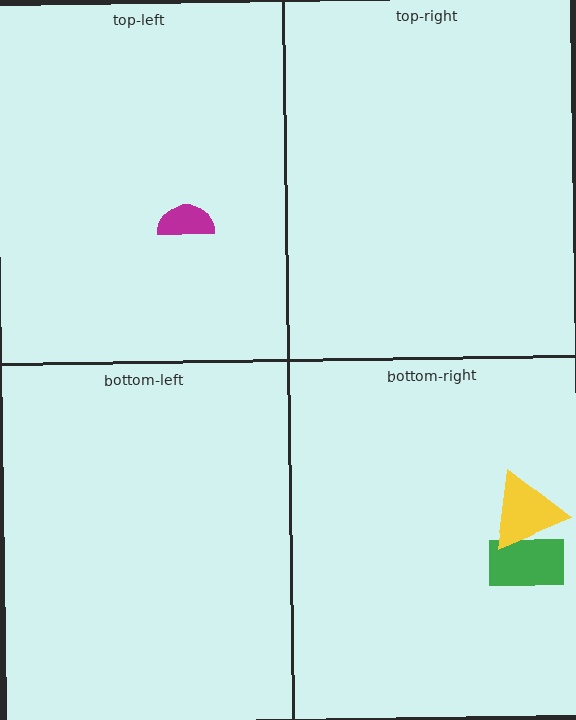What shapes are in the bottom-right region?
The green rectangle, the yellow triangle.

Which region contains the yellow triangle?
The bottom-right region.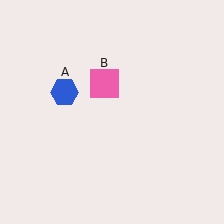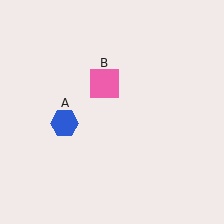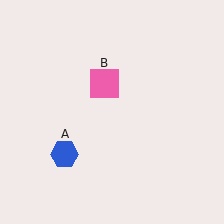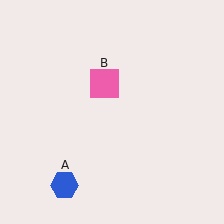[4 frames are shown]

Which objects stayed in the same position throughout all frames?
Pink square (object B) remained stationary.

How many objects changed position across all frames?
1 object changed position: blue hexagon (object A).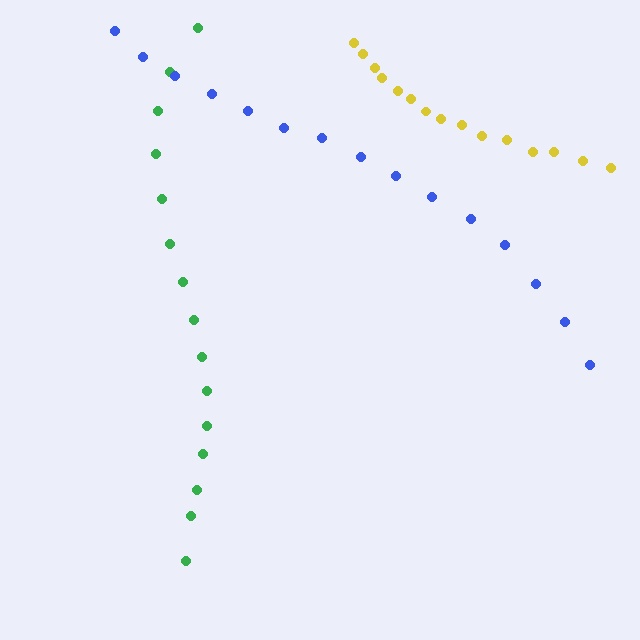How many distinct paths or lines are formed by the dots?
There are 3 distinct paths.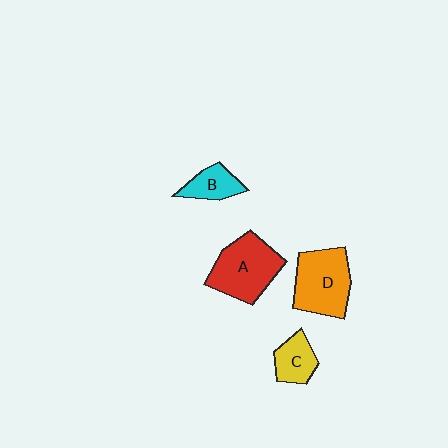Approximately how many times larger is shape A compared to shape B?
Approximately 2.1 times.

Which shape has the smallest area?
Shape B (cyan).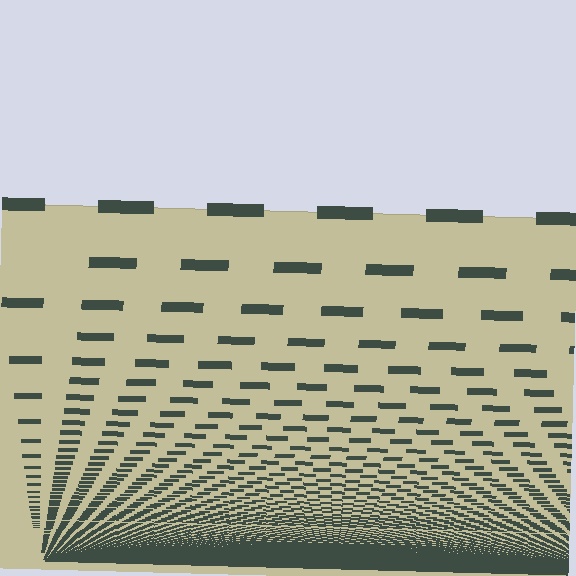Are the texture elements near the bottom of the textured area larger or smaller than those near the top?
Smaller. The gradient is inverted — elements near the bottom are smaller and denser.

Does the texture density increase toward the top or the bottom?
Density increases toward the bottom.